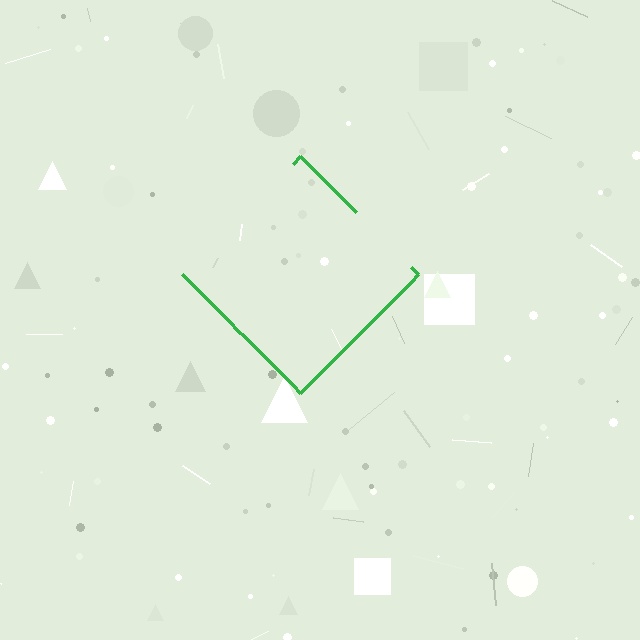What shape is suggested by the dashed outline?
The dashed outline suggests a diamond.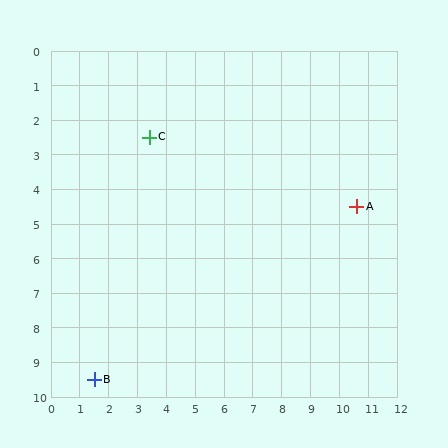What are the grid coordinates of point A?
Point A is at approximately (10.6, 4.5).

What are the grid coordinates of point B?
Point B is at approximately (1.5, 9.5).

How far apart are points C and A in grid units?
Points C and A are about 7.5 grid units apart.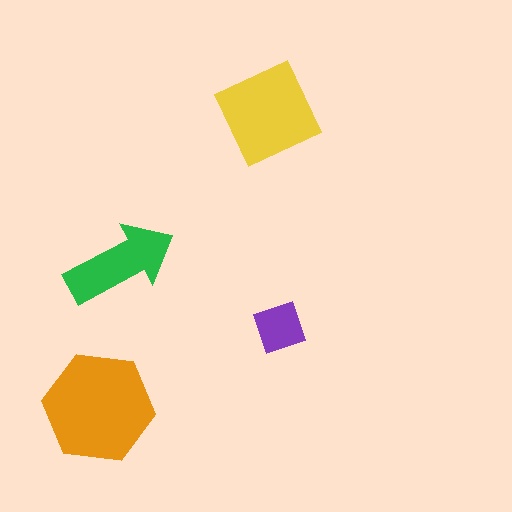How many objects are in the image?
There are 4 objects in the image.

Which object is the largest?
The orange hexagon.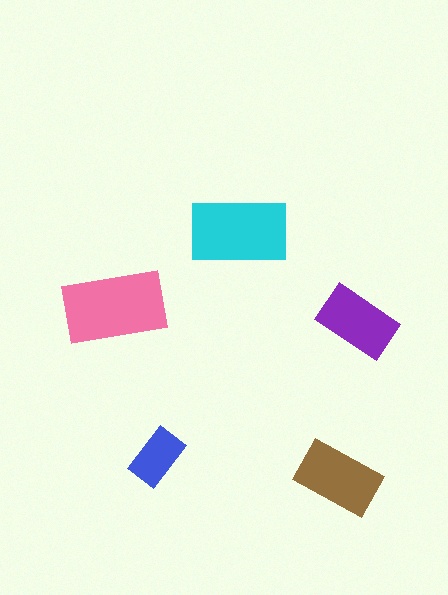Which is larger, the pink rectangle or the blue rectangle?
The pink one.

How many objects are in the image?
There are 5 objects in the image.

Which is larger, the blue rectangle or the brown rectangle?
The brown one.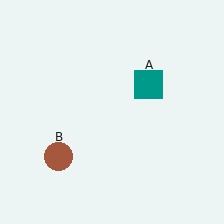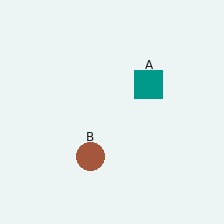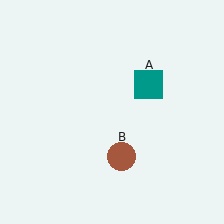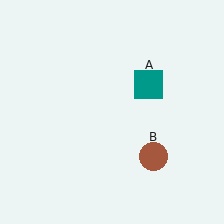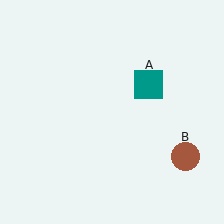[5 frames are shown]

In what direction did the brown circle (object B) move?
The brown circle (object B) moved right.